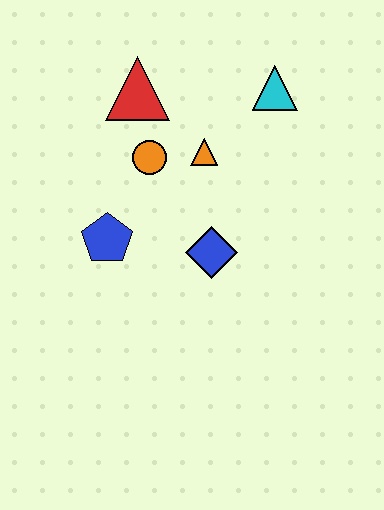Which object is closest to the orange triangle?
The orange circle is closest to the orange triangle.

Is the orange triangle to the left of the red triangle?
No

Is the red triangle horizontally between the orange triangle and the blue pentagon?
Yes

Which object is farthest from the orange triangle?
The blue pentagon is farthest from the orange triangle.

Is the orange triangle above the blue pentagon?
Yes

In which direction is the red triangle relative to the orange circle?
The red triangle is above the orange circle.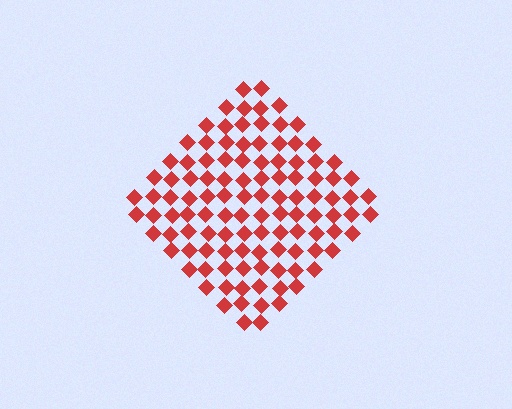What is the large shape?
The large shape is a diamond.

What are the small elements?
The small elements are diamonds.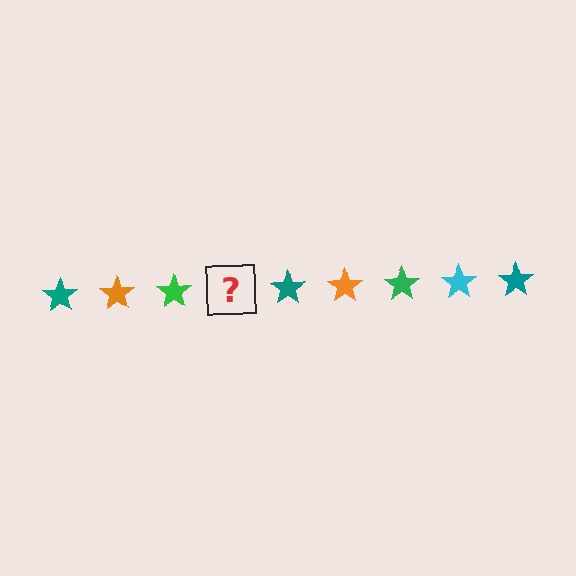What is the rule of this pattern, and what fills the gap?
The rule is that the pattern cycles through teal, orange, green, cyan stars. The gap should be filled with a cyan star.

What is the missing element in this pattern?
The missing element is a cyan star.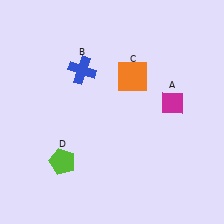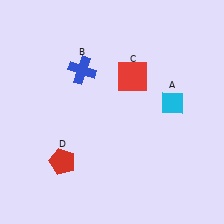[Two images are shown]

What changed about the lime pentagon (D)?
In Image 1, D is lime. In Image 2, it changed to red.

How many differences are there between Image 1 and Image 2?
There are 3 differences between the two images.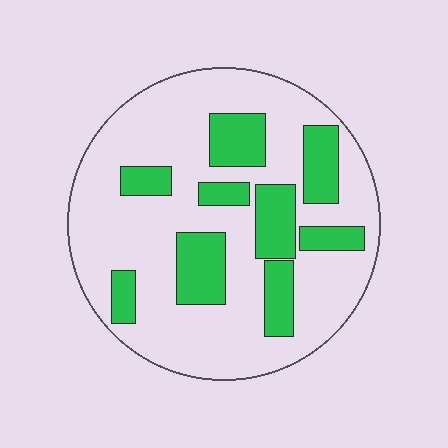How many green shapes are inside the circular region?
9.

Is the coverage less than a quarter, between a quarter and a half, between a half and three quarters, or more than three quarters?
Between a quarter and a half.